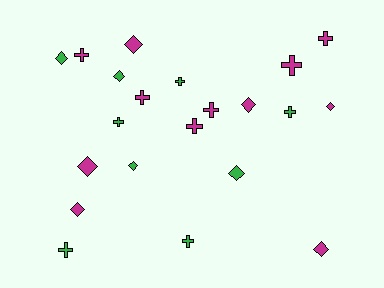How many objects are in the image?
There are 21 objects.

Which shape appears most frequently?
Cross, with 11 objects.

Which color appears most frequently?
Magenta, with 12 objects.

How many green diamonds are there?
There are 4 green diamonds.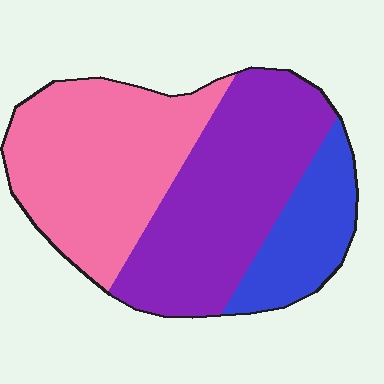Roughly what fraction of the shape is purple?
Purple covers around 40% of the shape.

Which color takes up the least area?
Blue, at roughly 20%.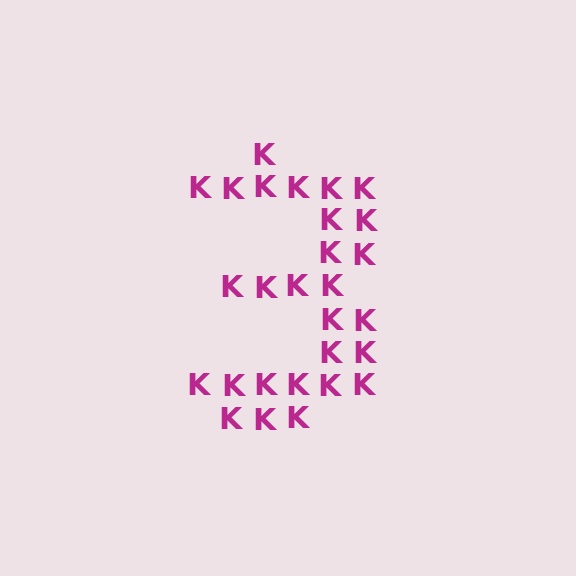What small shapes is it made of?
It is made of small letter K's.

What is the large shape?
The large shape is the digit 3.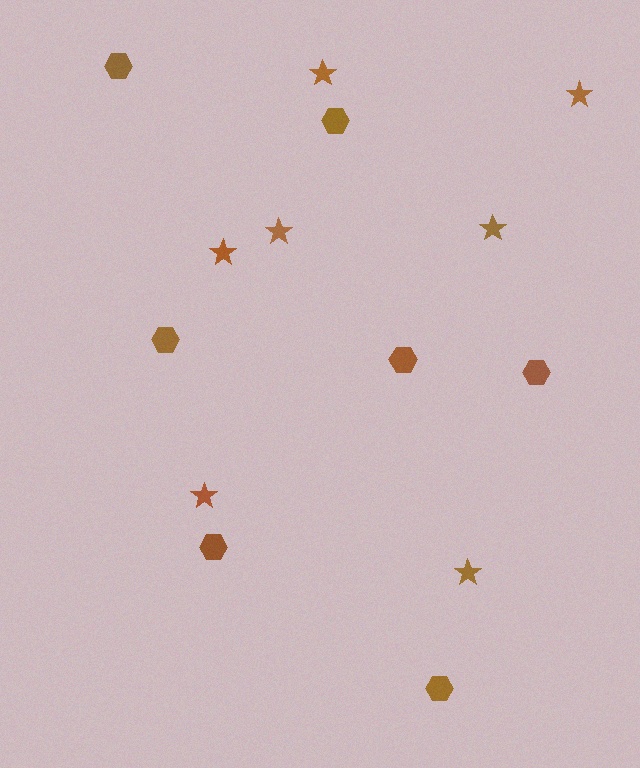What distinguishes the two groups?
There are 2 groups: one group of hexagons (7) and one group of stars (7).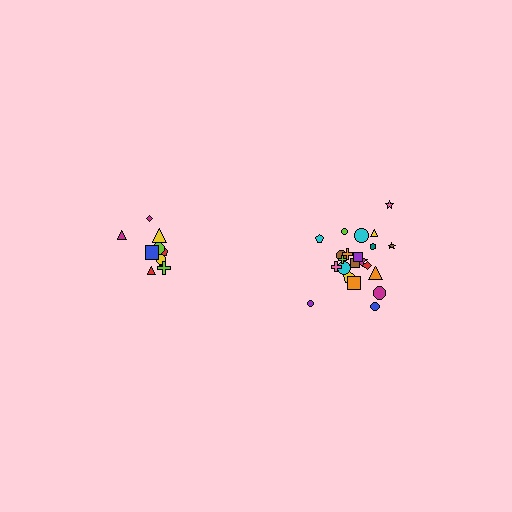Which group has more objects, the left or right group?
The right group.